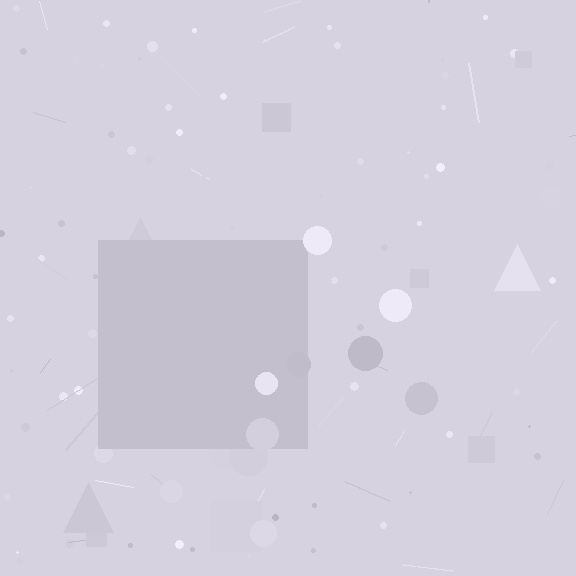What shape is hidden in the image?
A square is hidden in the image.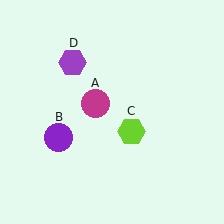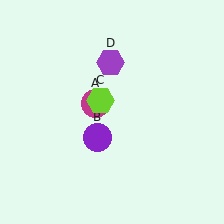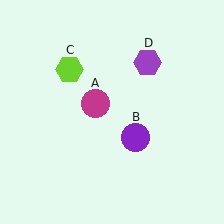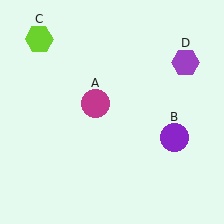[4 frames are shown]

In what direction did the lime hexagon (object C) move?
The lime hexagon (object C) moved up and to the left.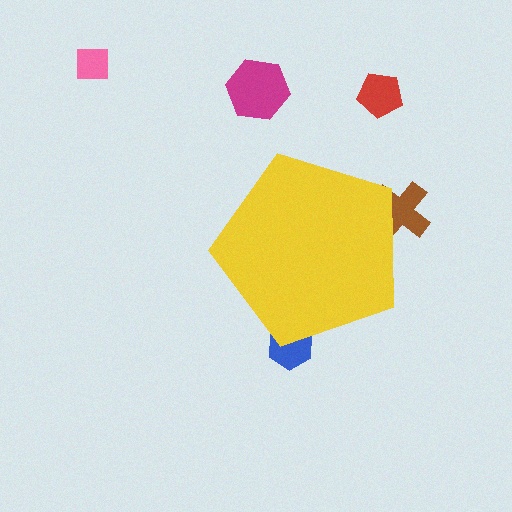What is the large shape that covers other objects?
A yellow pentagon.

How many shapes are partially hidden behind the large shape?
2 shapes are partially hidden.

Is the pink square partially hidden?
No, the pink square is fully visible.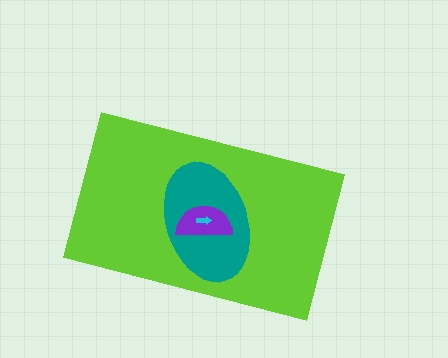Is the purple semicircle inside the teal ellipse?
Yes.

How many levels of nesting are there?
4.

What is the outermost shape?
The lime rectangle.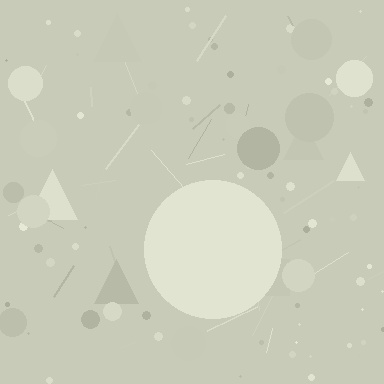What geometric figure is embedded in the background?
A circle is embedded in the background.